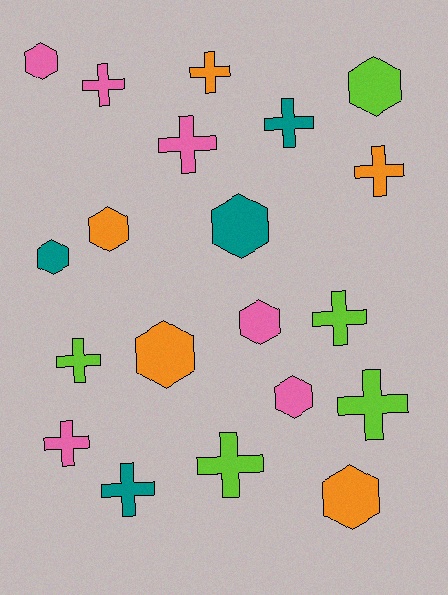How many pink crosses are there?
There are 3 pink crosses.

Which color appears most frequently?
Pink, with 6 objects.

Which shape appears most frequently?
Cross, with 11 objects.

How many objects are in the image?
There are 20 objects.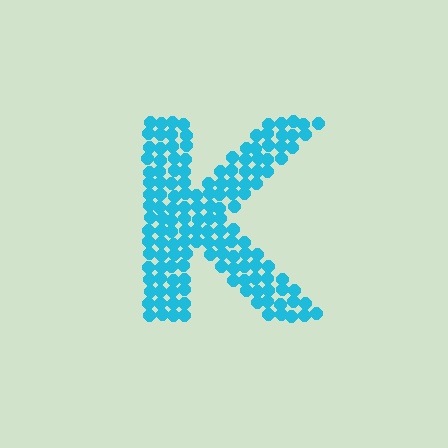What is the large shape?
The large shape is the letter K.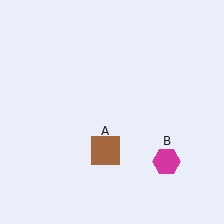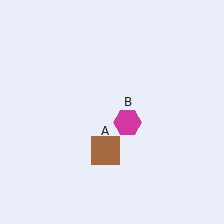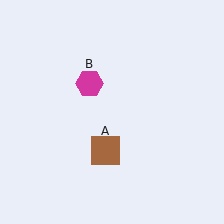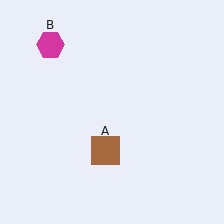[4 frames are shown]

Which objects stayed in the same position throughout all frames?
Brown square (object A) remained stationary.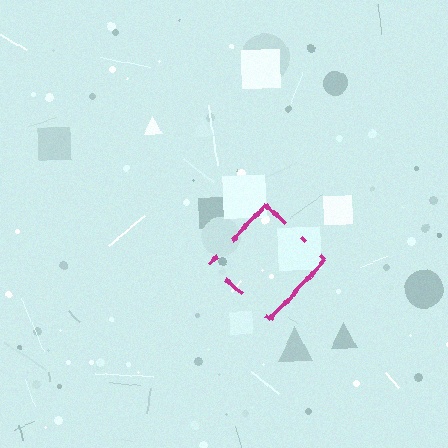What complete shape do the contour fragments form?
The contour fragments form a diamond.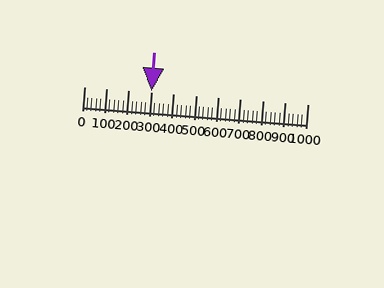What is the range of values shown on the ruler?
The ruler shows values from 0 to 1000.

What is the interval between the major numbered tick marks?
The major tick marks are spaced 100 units apart.